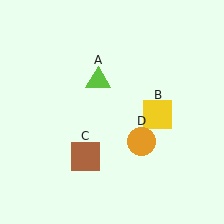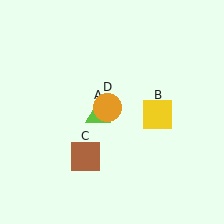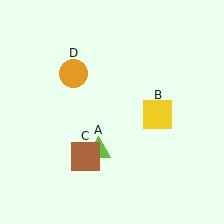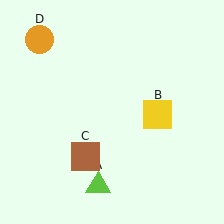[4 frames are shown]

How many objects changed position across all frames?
2 objects changed position: lime triangle (object A), orange circle (object D).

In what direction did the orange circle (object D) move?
The orange circle (object D) moved up and to the left.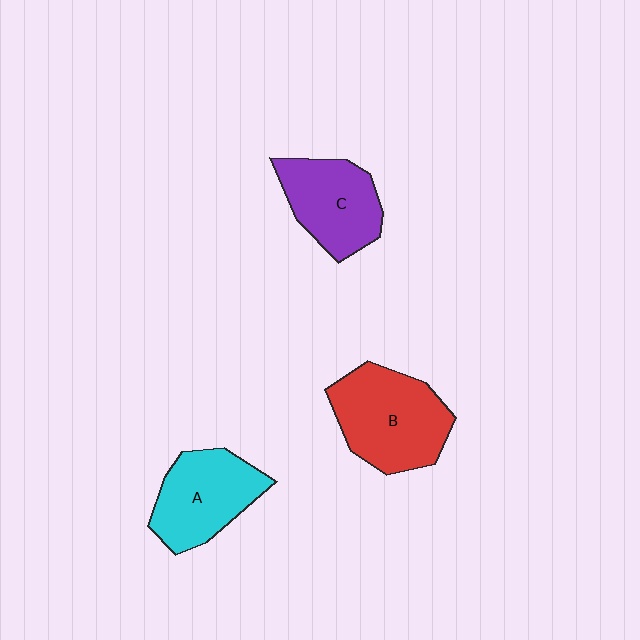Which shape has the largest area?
Shape B (red).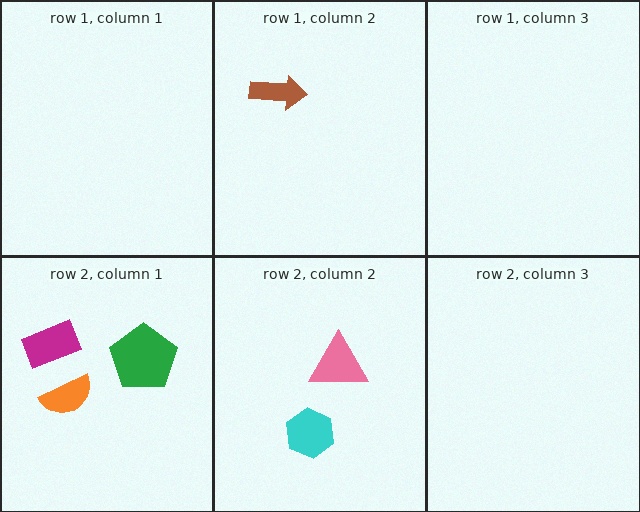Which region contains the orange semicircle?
The row 2, column 1 region.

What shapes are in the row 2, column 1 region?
The magenta rectangle, the green pentagon, the orange semicircle.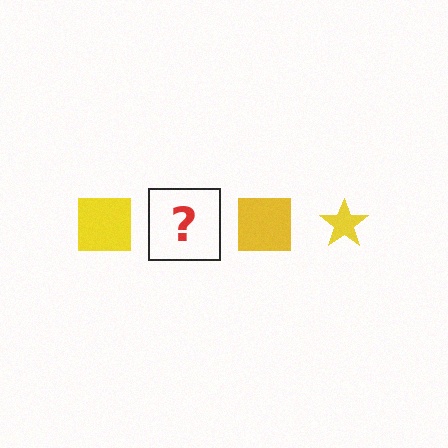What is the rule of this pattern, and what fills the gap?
The rule is that the pattern cycles through square, star shapes in yellow. The gap should be filled with a yellow star.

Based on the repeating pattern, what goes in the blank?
The blank should be a yellow star.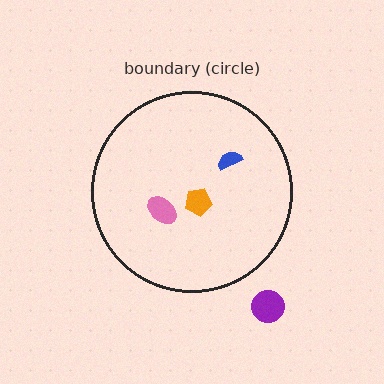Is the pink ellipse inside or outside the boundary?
Inside.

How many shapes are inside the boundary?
3 inside, 1 outside.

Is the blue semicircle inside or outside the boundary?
Inside.